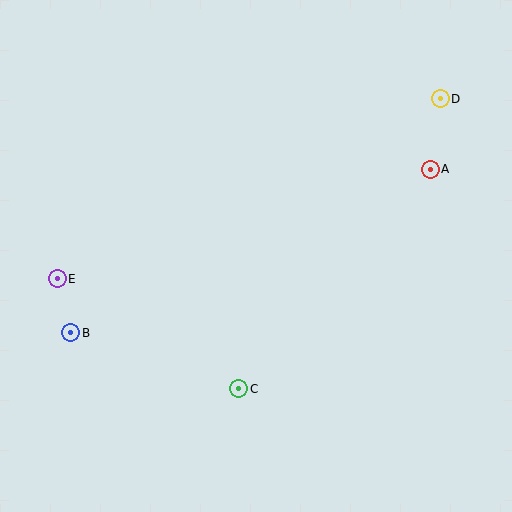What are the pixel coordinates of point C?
Point C is at (239, 389).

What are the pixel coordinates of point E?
Point E is at (57, 279).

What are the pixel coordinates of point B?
Point B is at (71, 333).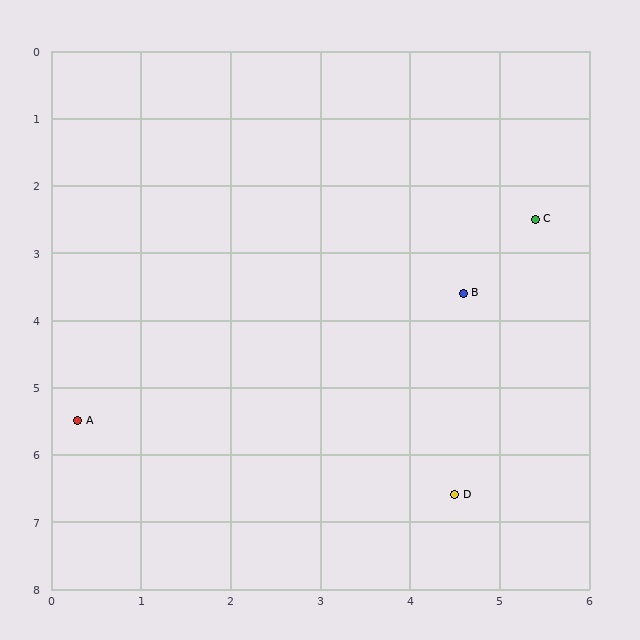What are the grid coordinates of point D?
Point D is at approximately (4.5, 6.6).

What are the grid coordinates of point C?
Point C is at approximately (5.4, 2.5).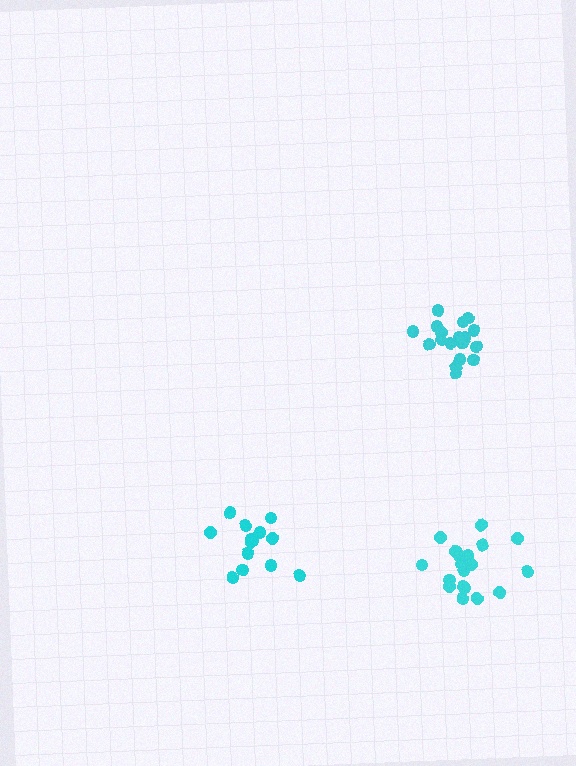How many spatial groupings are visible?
There are 3 spatial groupings.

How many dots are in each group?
Group 1: 19 dots, Group 2: 14 dots, Group 3: 19 dots (52 total).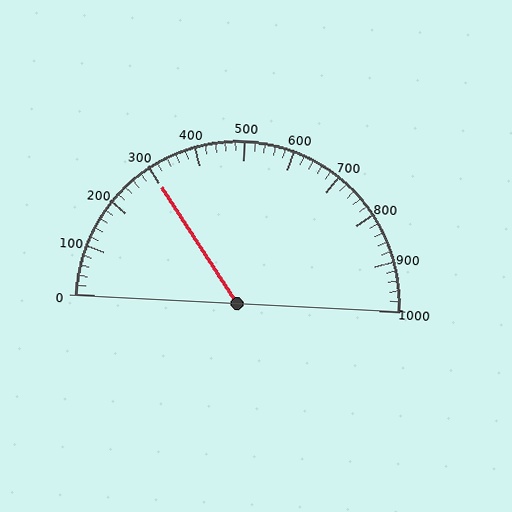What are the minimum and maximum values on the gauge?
The gauge ranges from 0 to 1000.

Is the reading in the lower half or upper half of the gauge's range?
The reading is in the lower half of the range (0 to 1000).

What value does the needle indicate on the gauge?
The needle indicates approximately 300.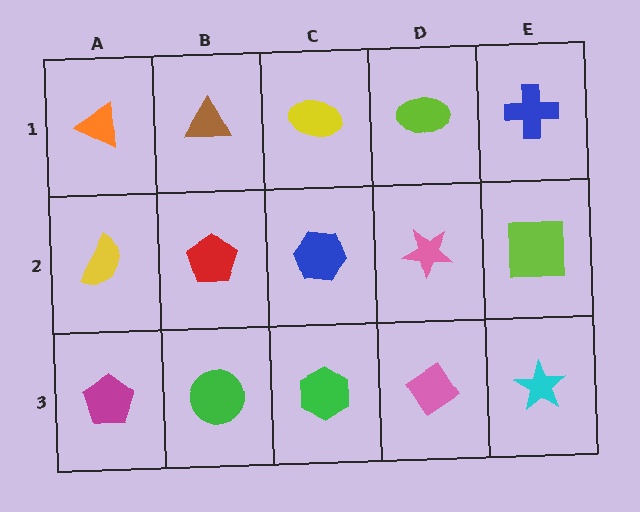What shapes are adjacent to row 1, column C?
A blue hexagon (row 2, column C), a brown triangle (row 1, column B), a lime ellipse (row 1, column D).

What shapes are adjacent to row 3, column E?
A lime square (row 2, column E), a pink diamond (row 3, column D).